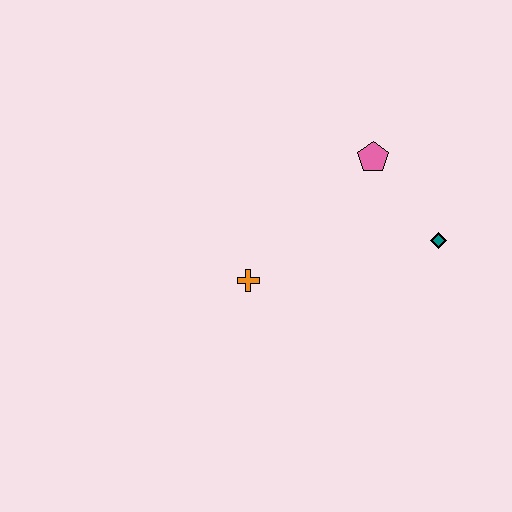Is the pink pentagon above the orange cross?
Yes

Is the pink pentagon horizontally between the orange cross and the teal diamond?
Yes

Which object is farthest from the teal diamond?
The orange cross is farthest from the teal diamond.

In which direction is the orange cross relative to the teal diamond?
The orange cross is to the left of the teal diamond.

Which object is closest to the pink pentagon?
The teal diamond is closest to the pink pentagon.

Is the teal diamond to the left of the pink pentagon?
No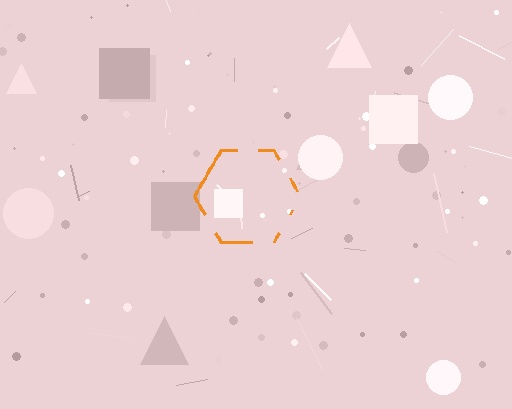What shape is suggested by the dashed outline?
The dashed outline suggests a hexagon.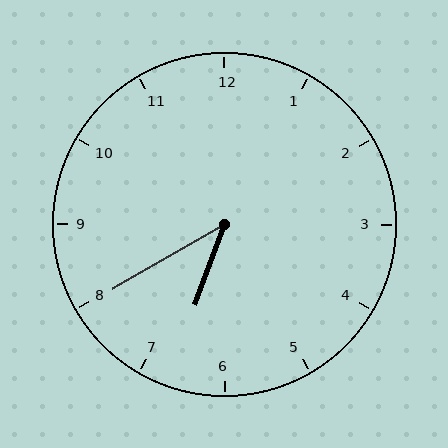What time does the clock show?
6:40.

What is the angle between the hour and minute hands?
Approximately 40 degrees.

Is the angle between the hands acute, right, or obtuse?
It is acute.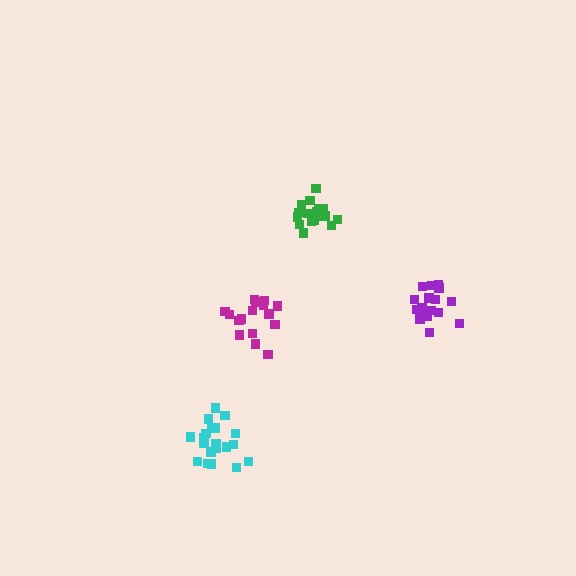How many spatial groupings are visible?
There are 4 spatial groupings.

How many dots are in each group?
Group 1: 18 dots, Group 2: 17 dots, Group 3: 16 dots, Group 4: 20 dots (71 total).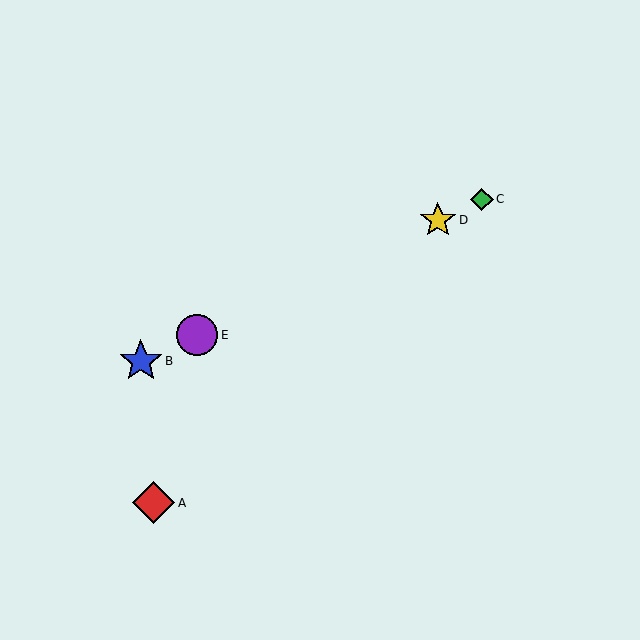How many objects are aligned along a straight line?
4 objects (B, C, D, E) are aligned along a straight line.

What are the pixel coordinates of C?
Object C is at (482, 199).